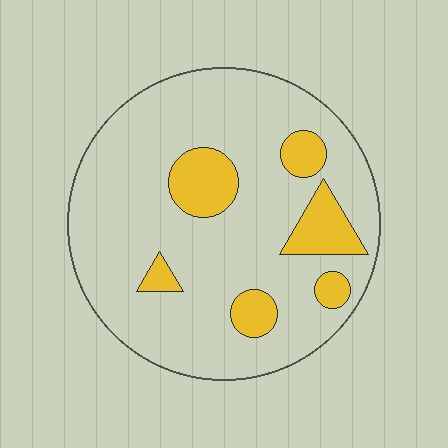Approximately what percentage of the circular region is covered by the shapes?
Approximately 15%.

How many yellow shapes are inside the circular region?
6.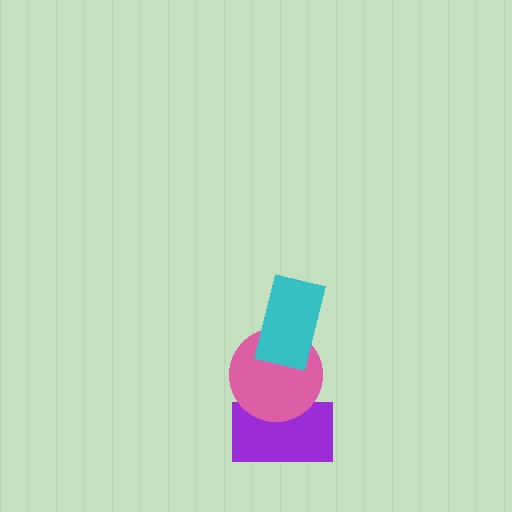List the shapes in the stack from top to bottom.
From top to bottom: the cyan rectangle, the pink circle, the purple rectangle.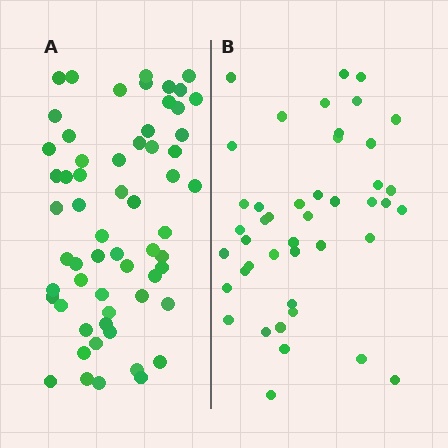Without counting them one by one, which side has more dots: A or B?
Region A (the left region) has more dots.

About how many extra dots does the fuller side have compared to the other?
Region A has approximately 15 more dots than region B.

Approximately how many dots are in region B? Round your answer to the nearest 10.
About 40 dots. (The exact count is 44, which rounds to 40.)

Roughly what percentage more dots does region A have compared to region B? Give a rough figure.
About 35% more.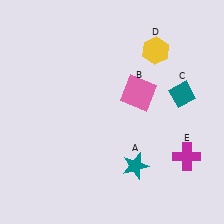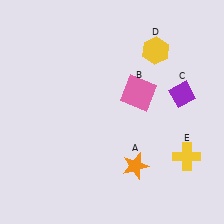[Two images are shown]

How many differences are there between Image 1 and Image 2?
There are 3 differences between the two images.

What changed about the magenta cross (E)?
In Image 1, E is magenta. In Image 2, it changed to yellow.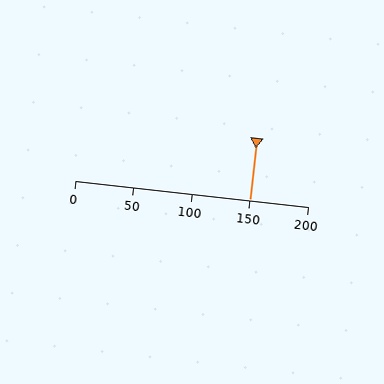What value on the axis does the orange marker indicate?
The marker indicates approximately 150.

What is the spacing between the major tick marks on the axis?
The major ticks are spaced 50 apart.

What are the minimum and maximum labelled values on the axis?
The axis runs from 0 to 200.